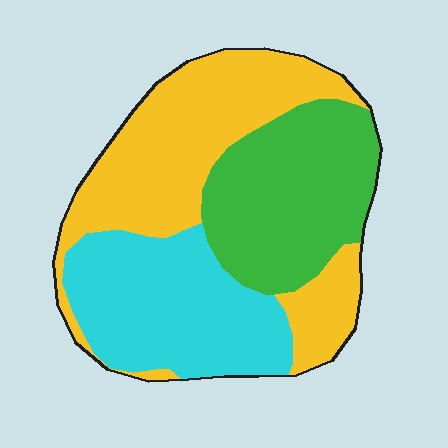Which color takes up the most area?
Yellow, at roughly 40%.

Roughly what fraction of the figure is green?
Green covers 30% of the figure.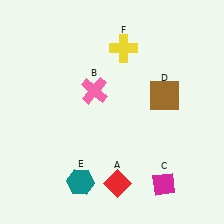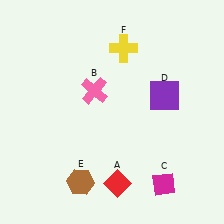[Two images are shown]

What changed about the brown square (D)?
In Image 1, D is brown. In Image 2, it changed to purple.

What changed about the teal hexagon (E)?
In Image 1, E is teal. In Image 2, it changed to brown.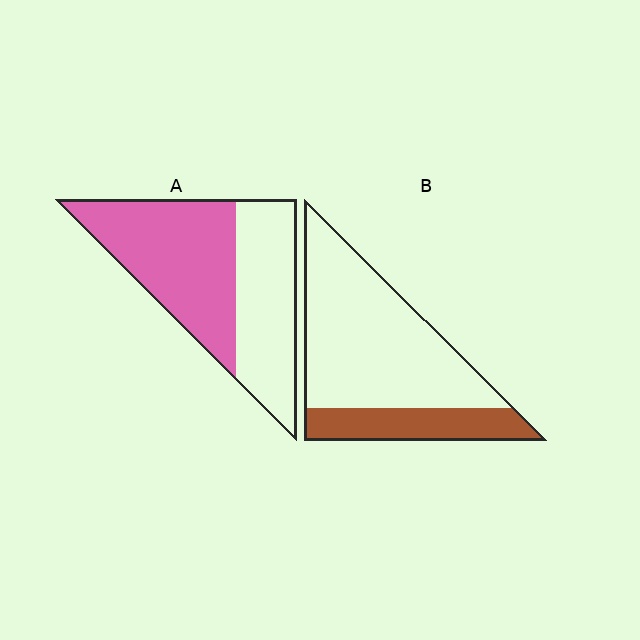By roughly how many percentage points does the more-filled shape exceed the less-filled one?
By roughly 30 percentage points (A over B).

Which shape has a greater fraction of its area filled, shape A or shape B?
Shape A.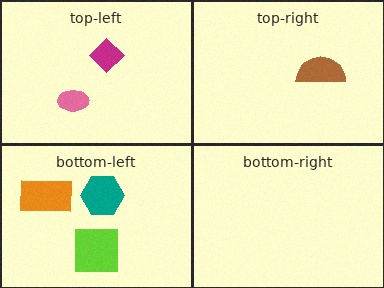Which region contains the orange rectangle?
The bottom-left region.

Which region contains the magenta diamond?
The top-left region.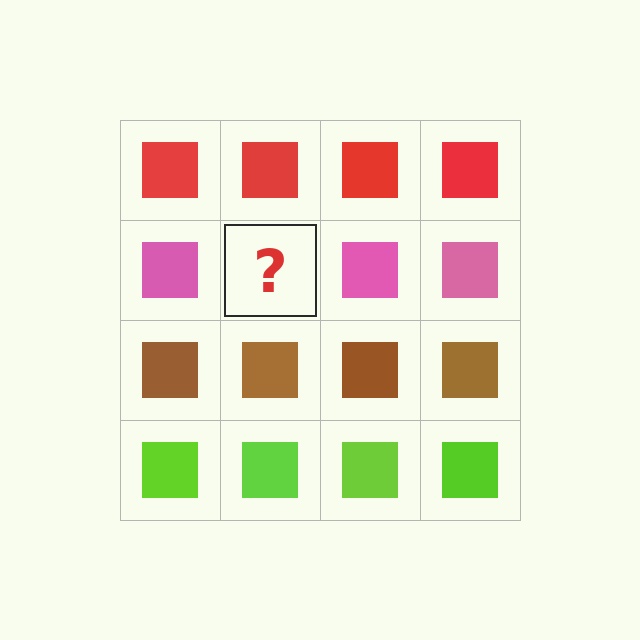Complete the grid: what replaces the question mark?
The question mark should be replaced with a pink square.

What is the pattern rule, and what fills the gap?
The rule is that each row has a consistent color. The gap should be filled with a pink square.